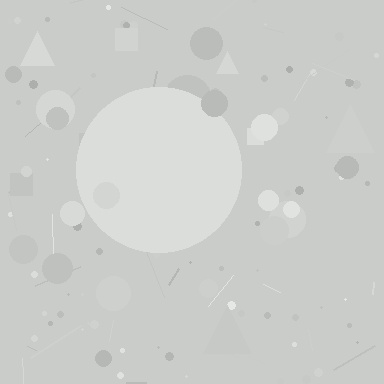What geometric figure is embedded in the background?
A circle is embedded in the background.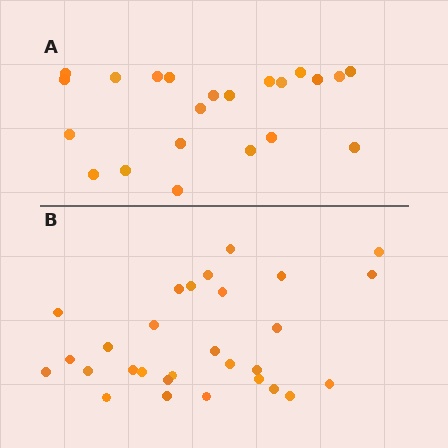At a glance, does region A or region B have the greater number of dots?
Region B (the bottom region) has more dots.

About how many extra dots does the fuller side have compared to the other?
Region B has roughly 8 or so more dots than region A.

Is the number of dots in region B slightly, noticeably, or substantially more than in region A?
Region B has noticeably more, but not dramatically so. The ratio is roughly 1.3 to 1.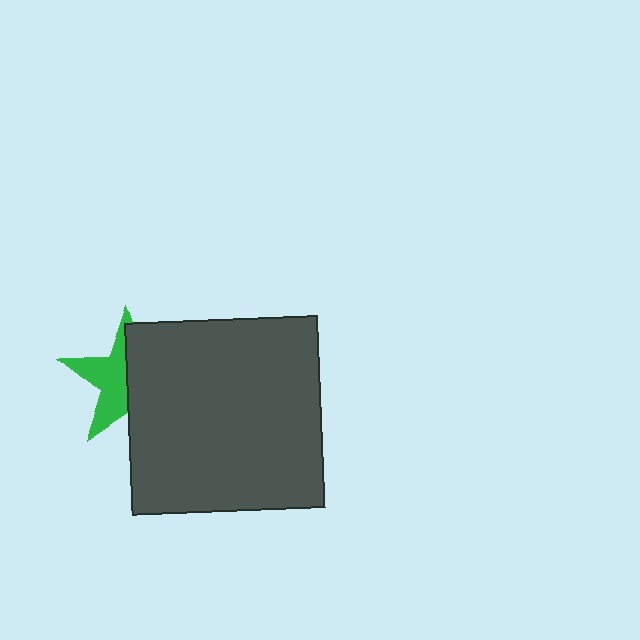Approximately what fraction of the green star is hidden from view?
Roughly 53% of the green star is hidden behind the dark gray square.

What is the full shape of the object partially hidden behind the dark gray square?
The partially hidden object is a green star.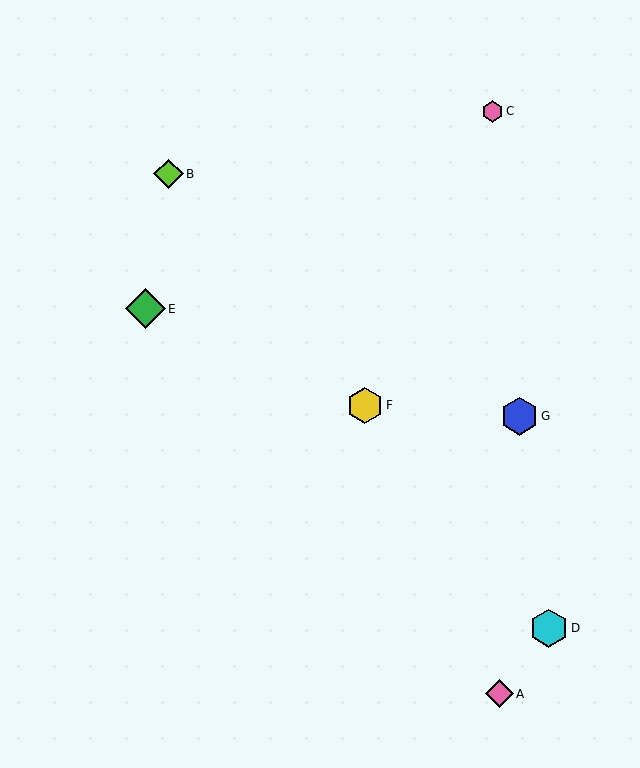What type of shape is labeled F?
Shape F is a yellow hexagon.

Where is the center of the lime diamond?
The center of the lime diamond is at (169, 174).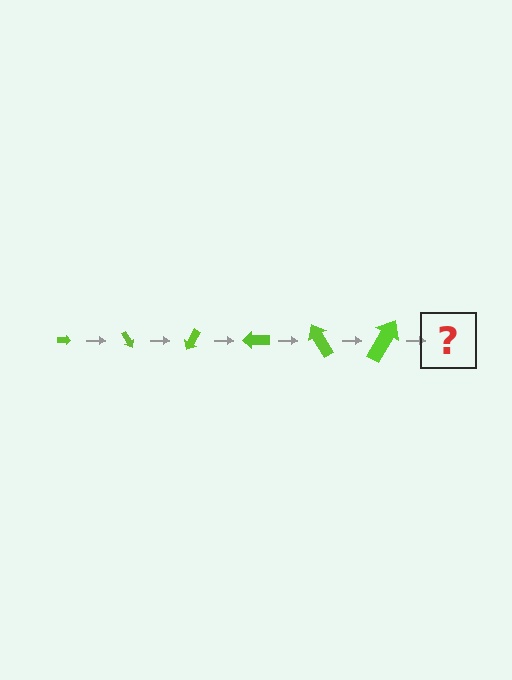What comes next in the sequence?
The next element should be an arrow, larger than the previous one and rotated 360 degrees from the start.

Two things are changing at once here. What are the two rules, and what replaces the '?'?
The two rules are that the arrow grows larger each step and it rotates 60 degrees each step. The '?' should be an arrow, larger than the previous one and rotated 360 degrees from the start.